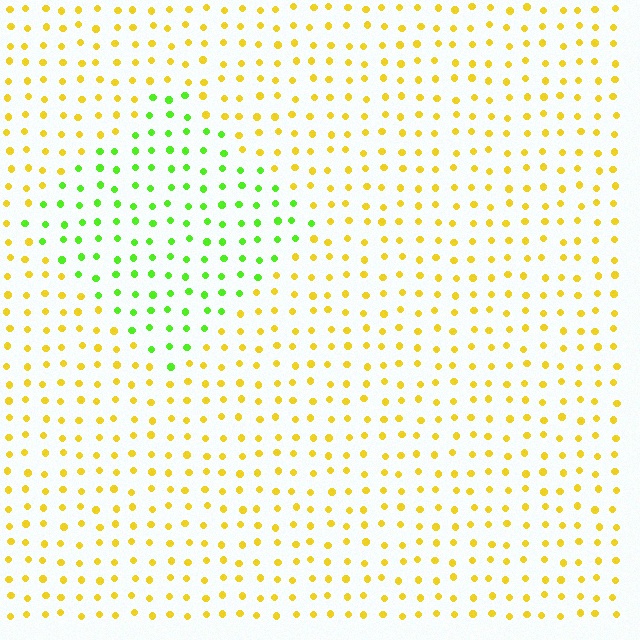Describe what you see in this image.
The image is filled with small yellow elements in a uniform arrangement. A diamond-shaped region is visible where the elements are tinted to a slightly different hue, forming a subtle color boundary.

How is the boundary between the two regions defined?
The boundary is defined purely by a slight shift in hue (about 55 degrees). Spacing, size, and orientation are identical on both sides.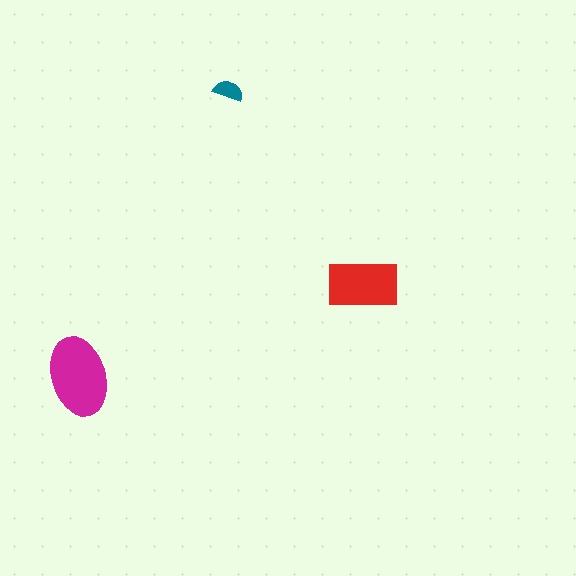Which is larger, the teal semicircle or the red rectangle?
The red rectangle.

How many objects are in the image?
There are 3 objects in the image.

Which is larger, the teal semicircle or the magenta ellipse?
The magenta ellipse.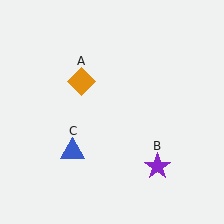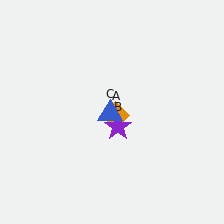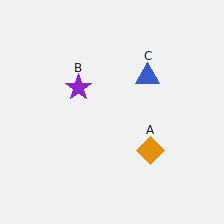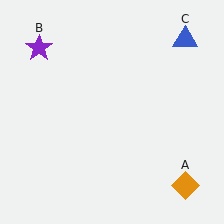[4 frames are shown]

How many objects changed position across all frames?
3 objects changed position: orange diamond (object A), purple star (object B), blue triangle (object C).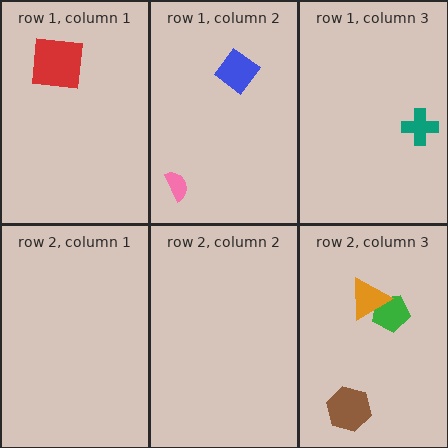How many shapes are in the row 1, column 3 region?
1.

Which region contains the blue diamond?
The row 1, column 2 region.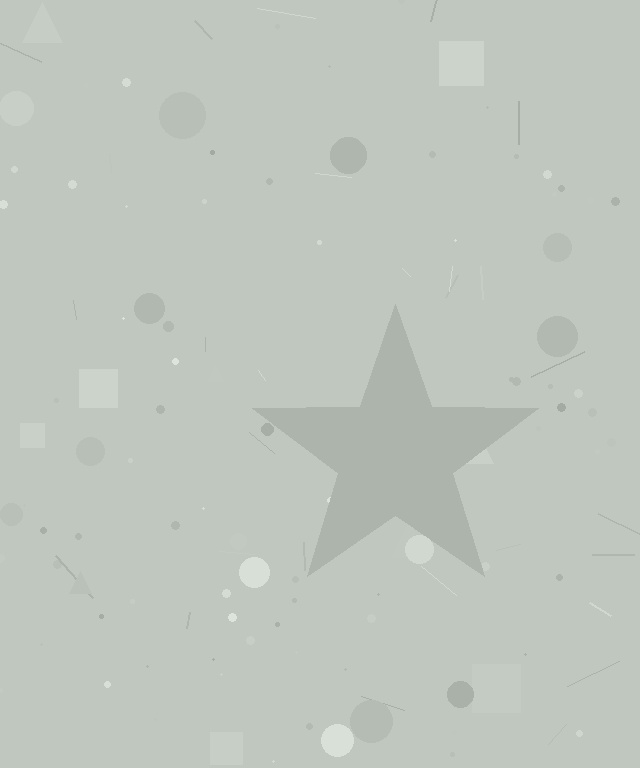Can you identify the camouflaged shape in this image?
The camouflaged shape is a star.